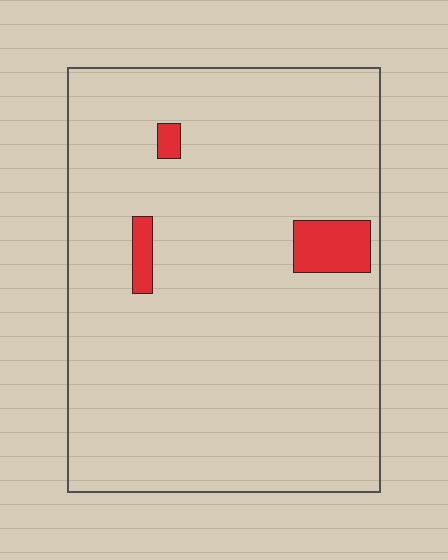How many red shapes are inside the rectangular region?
3.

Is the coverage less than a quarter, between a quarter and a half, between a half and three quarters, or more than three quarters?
Less than a quarter.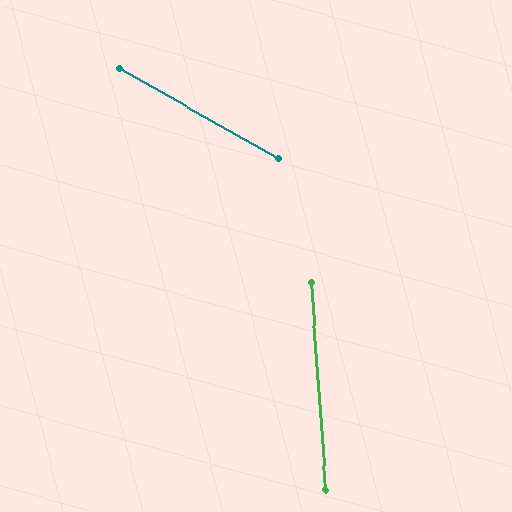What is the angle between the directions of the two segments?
Approximately 56 degrees.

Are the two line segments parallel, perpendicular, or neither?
Neither parallel nor perpendicular — they differ by about 56°.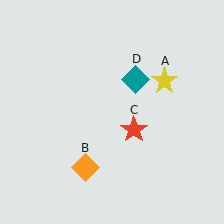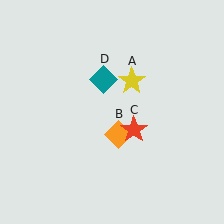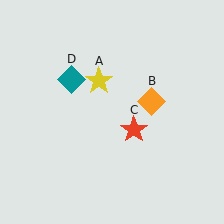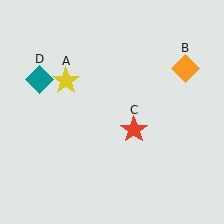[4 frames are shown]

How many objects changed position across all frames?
3 objects changed position: yellow star (object A), orange diamond (object B), teal diamond (object D).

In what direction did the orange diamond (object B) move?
The orange diamond (object B) moved up and to the right.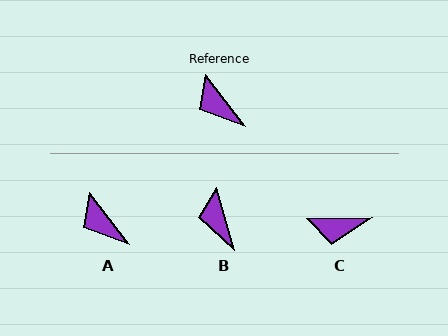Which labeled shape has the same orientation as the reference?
A.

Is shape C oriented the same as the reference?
No, it is off by about 54 degrees.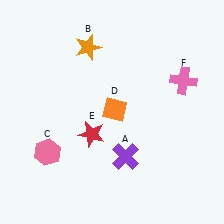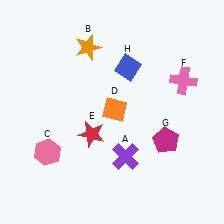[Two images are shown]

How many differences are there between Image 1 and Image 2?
There are 2 differences between the two images.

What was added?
A magenta pentagon (G), a blue diamond (H) were added in Image 2.